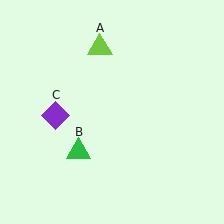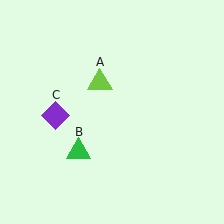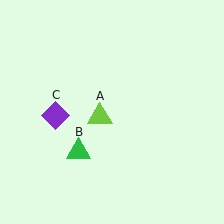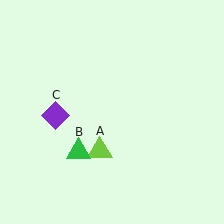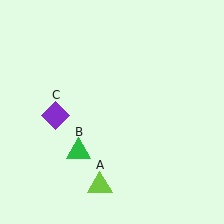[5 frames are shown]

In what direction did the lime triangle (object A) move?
The lime triangle (object A) moved down.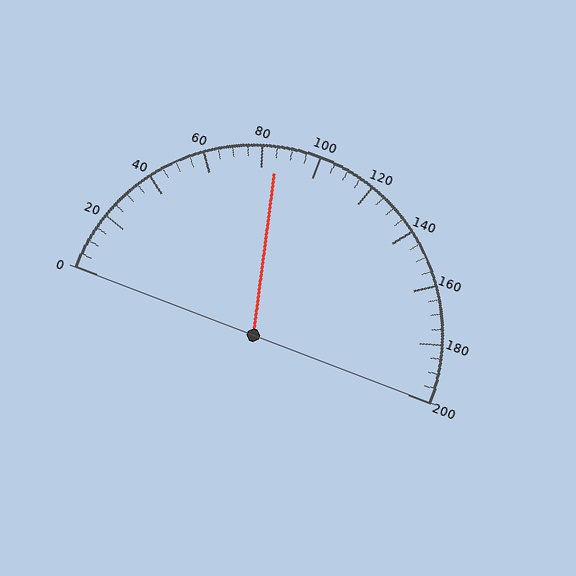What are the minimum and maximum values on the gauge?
The gauge ranges from 0 to 200.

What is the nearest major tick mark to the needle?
The nearest major tick mark is 80.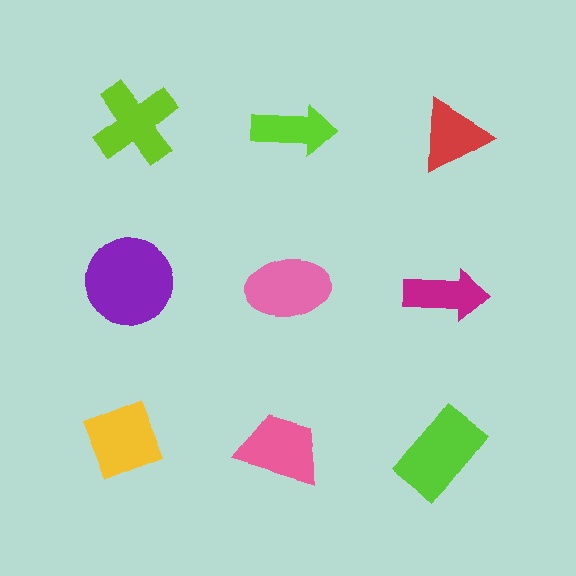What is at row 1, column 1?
A lime cross.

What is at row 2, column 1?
A purple circle.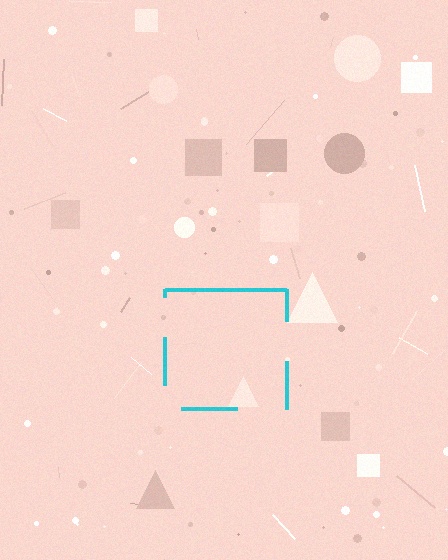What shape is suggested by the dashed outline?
The dashed outline suggests a square.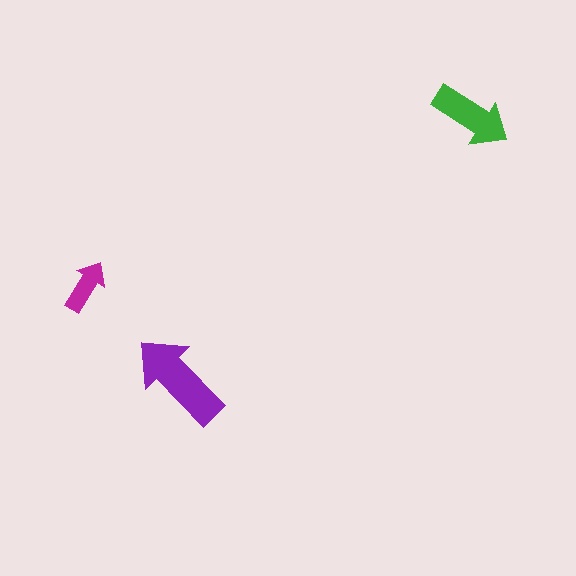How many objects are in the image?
There are 3 objects in the image.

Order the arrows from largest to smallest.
the purple one, the green one, the magenta one.